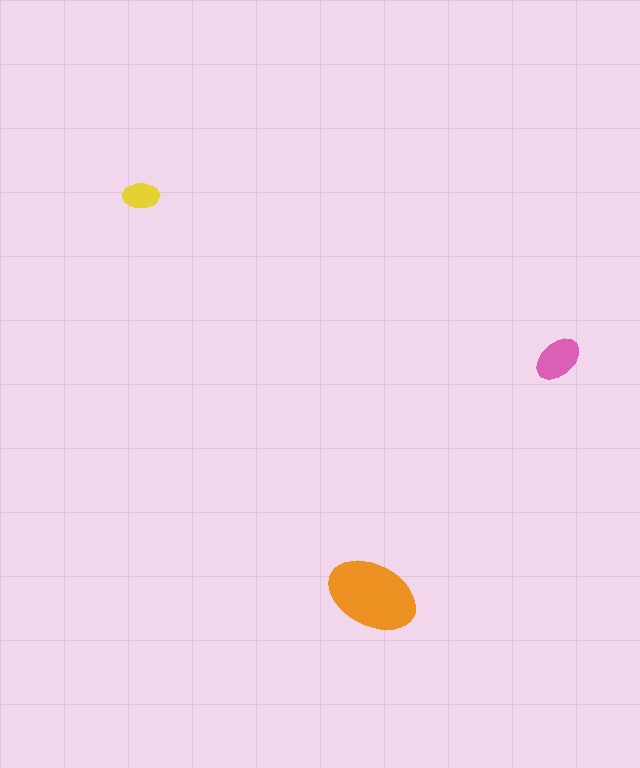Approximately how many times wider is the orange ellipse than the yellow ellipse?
About 2.5 times wider.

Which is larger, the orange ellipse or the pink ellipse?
The orange one.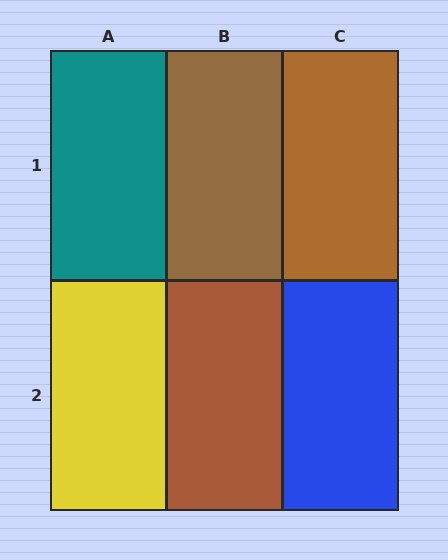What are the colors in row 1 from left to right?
Teal, brown, brown.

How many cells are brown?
3 cells are brown.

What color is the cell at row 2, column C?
Blue.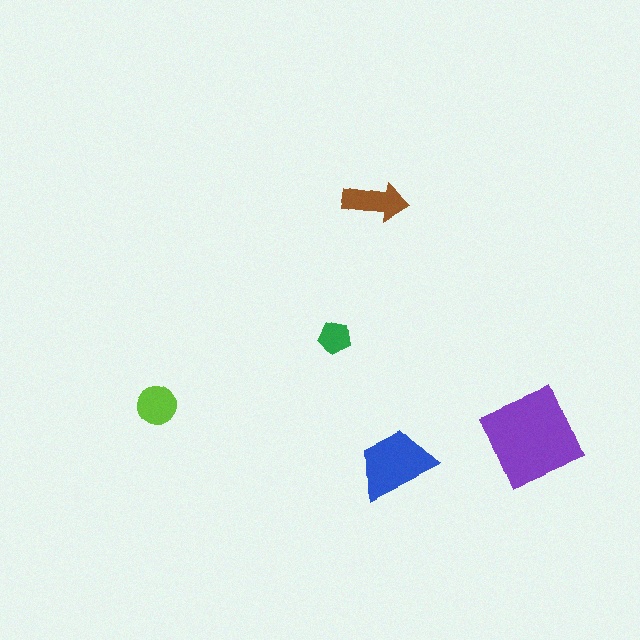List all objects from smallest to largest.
The green pentagon, the lime circle, the brown arrow, the blue trapezoid, the purple diamond.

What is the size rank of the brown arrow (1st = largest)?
3rd.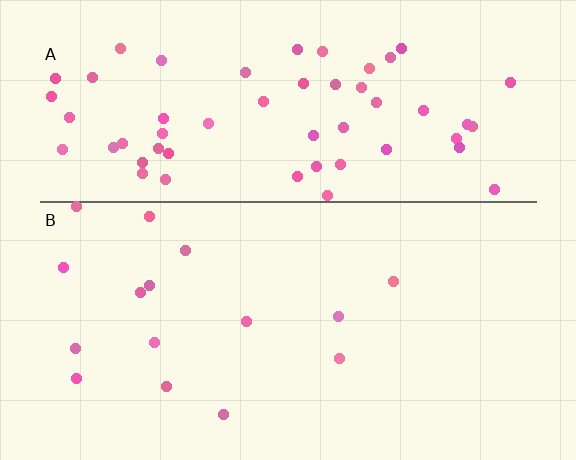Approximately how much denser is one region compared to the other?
Approximately 3.8× — region A over region B.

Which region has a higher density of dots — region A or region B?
A (the top).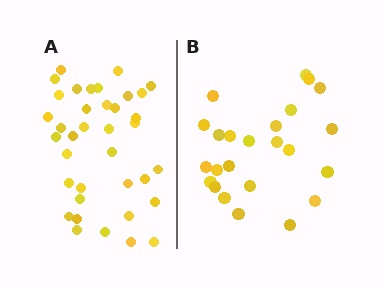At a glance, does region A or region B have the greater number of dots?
Region A (the left region) has more dots.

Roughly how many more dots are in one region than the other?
Region A has approximately 15 more dots than region B.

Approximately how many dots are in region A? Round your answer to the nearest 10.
About 40 dots. (The exact count is 37, which rounds to 40.)